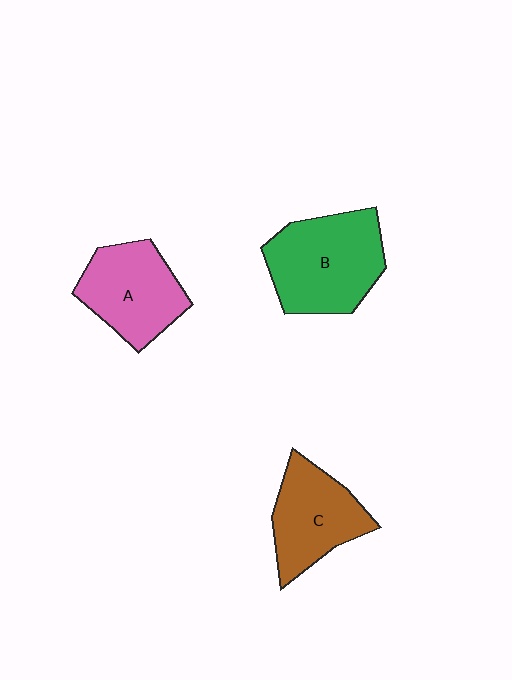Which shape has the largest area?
Shape B (green).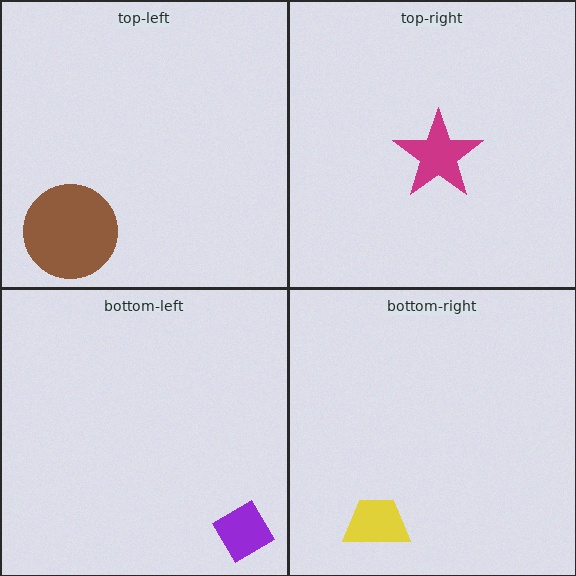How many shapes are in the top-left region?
1.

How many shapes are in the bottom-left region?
1.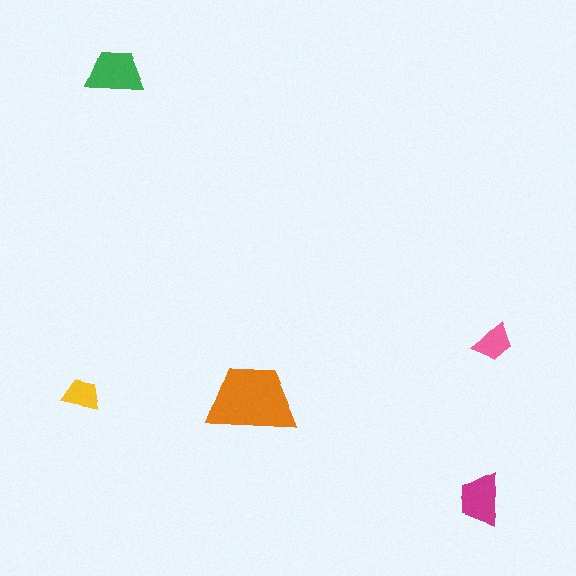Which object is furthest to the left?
The yellow trapezoid is leftmost.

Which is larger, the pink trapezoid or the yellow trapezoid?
The pink one.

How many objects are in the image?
There are 5 objects in the image.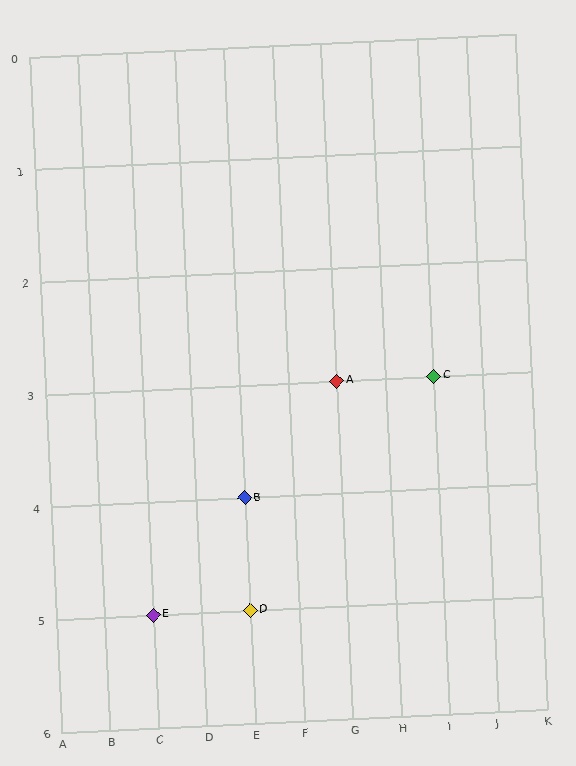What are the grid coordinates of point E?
Point E is at grid coordinates (C, 5).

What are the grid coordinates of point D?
Point D is at grid coordinates (E, 5).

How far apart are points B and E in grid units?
Points B and E are 2 columns and 1 row apart (about 2.2 grid units diagonally).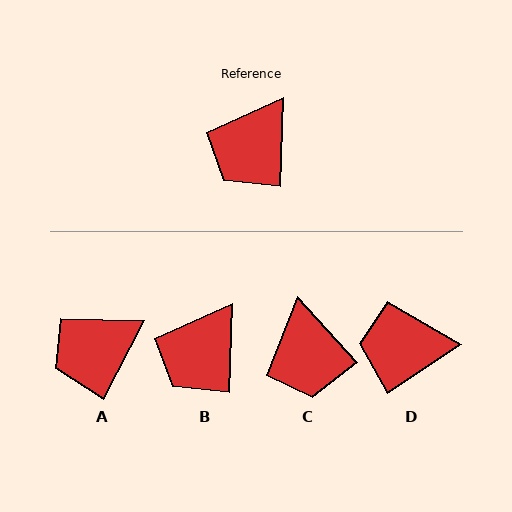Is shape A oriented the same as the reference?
No, it is off by about 26 degrees.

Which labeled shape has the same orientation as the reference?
B.